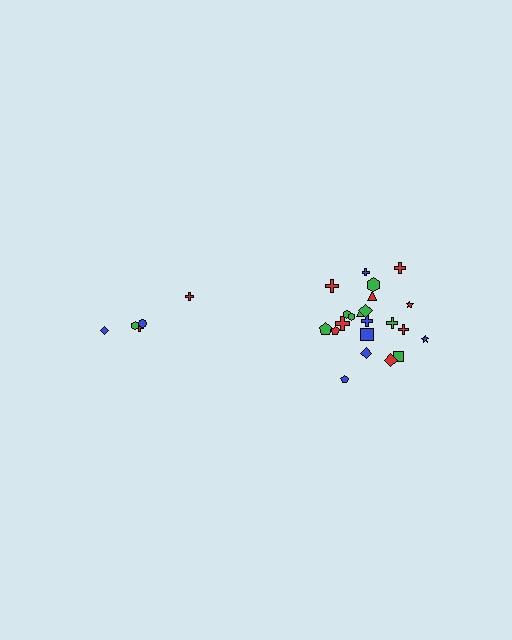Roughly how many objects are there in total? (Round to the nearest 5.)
Roughly 25 objects in total.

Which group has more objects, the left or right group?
The right group.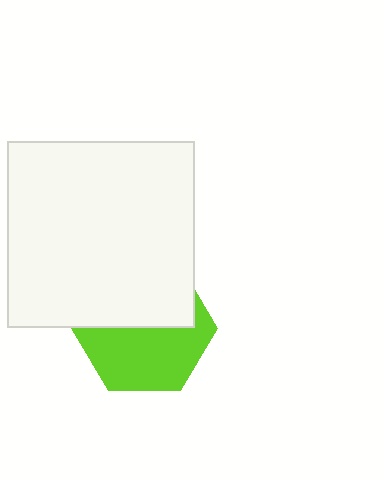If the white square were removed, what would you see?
You would see the complete lime hexagon.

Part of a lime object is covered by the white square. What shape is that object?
It is a hexagon.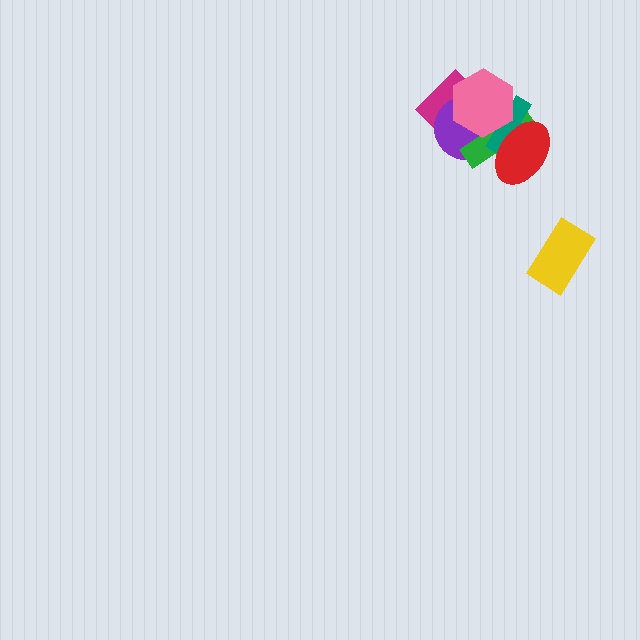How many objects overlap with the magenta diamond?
4 objects overlap with the magenta diamond.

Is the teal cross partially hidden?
Yes, it is partially covered by another shape.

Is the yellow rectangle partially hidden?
No, no other shape covers it.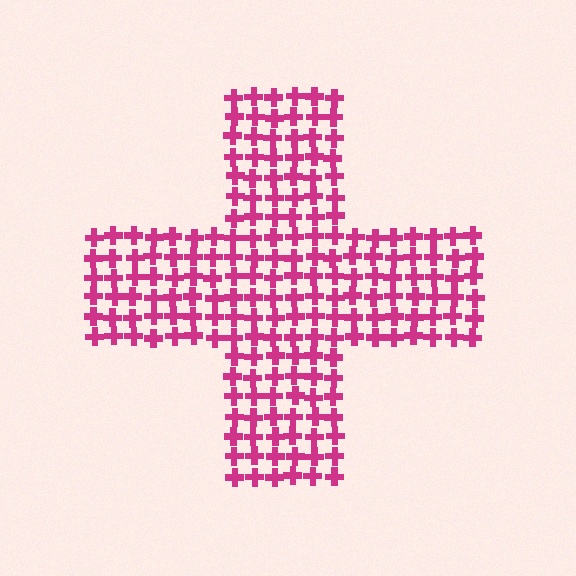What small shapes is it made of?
It is made of small crosses.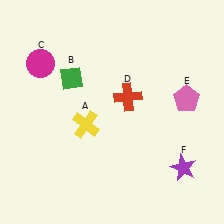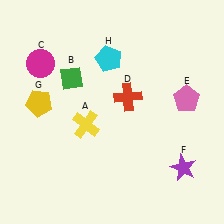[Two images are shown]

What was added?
A yellow pentagon (G), a cyan pentagon (H) were added in Image 2.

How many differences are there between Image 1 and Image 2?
There are 2 differences between the two images.